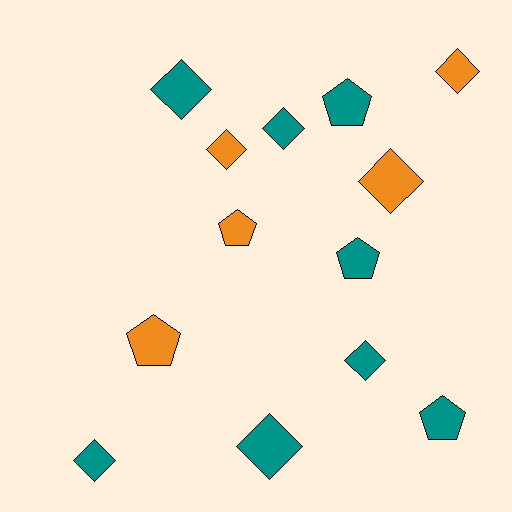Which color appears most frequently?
Teal, with 8 objects.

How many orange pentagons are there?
There are 2 orange pentagons.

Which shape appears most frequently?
Diamond, with 8 objects.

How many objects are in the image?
There are 13 objects.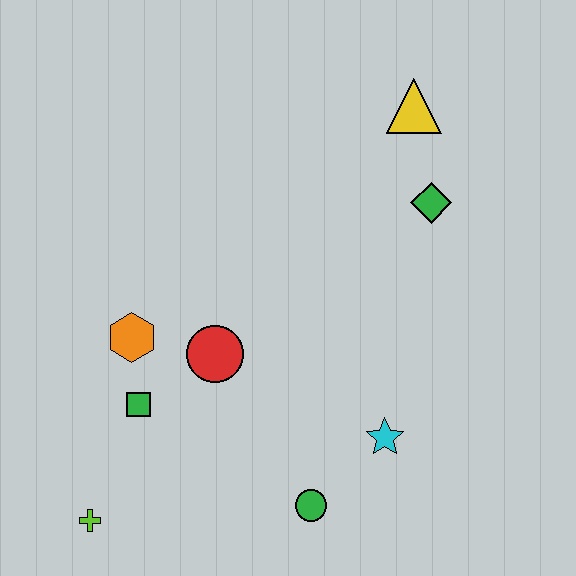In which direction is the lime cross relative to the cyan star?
The lime cross is to the left of the cyan star.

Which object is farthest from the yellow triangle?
The lime cross is farthest from the yellow triangle.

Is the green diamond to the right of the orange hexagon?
Yes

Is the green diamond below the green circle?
No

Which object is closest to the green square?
The orange hexagon is closest to the green square.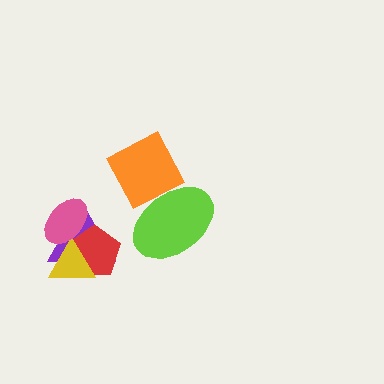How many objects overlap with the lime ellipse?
1 object overlaps with the lime ellipse.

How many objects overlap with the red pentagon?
3 objects overlap with the red pentagon.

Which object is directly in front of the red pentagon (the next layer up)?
The yellow triangle is directly in front of the red pentagon.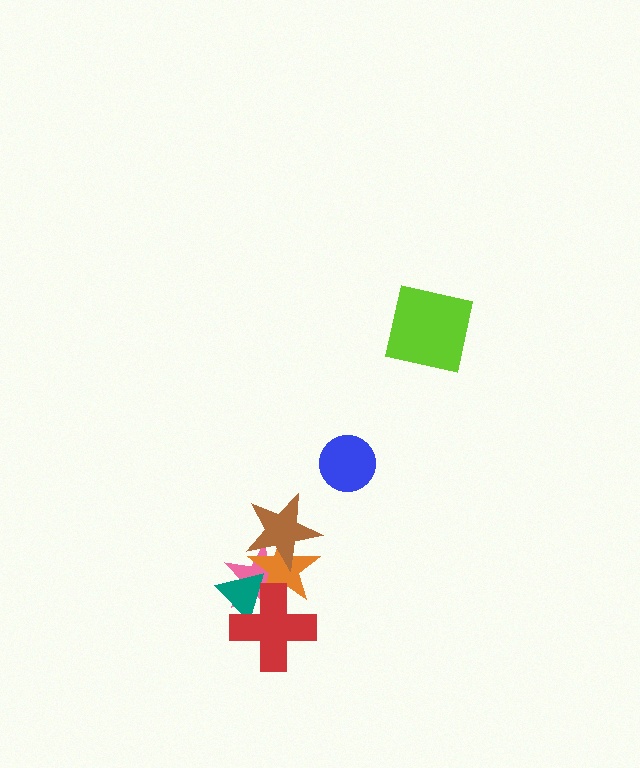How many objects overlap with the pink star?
4 objects overlap with the pink star.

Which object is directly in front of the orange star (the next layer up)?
The red cross is directly in front of the orange star.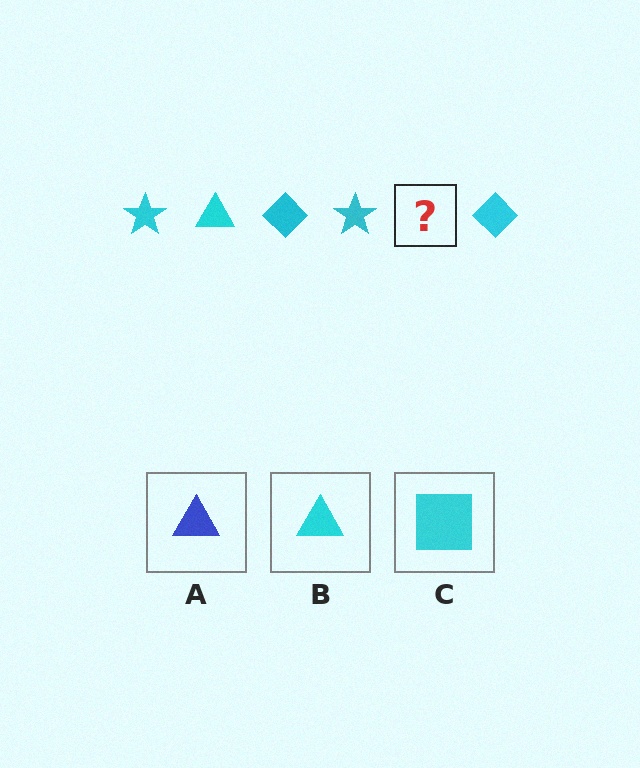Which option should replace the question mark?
Option B.